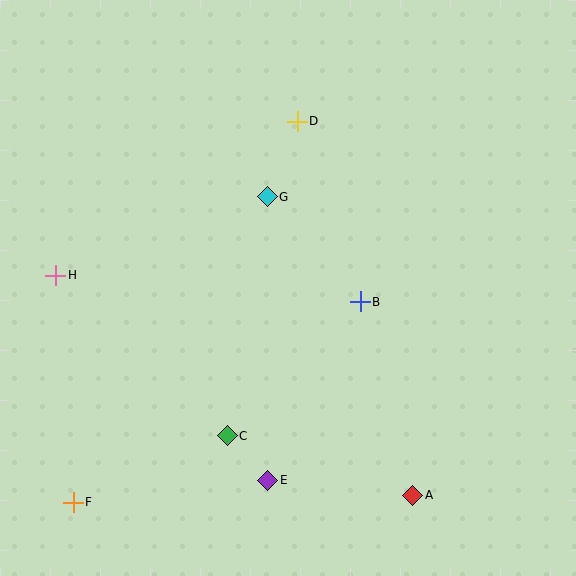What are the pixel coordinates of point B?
Point B is at (360, 302).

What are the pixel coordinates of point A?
Point A is at (413, 495).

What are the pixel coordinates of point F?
Point F is at (73, 502).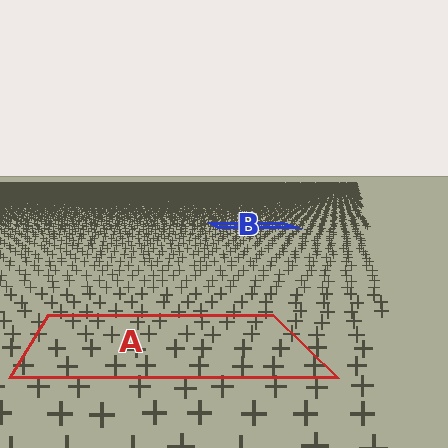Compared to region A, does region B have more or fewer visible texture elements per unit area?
Region B has more texture elements per unit area — they are packed more densely because it is farther away.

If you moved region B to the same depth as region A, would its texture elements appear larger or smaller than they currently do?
They would appear larger. At a closer depth, the same texture elements are projected at a bigger on-screen size.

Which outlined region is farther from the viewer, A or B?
Region B is farther from the viewer — the texture elements inside it appear smaller and more densely packed.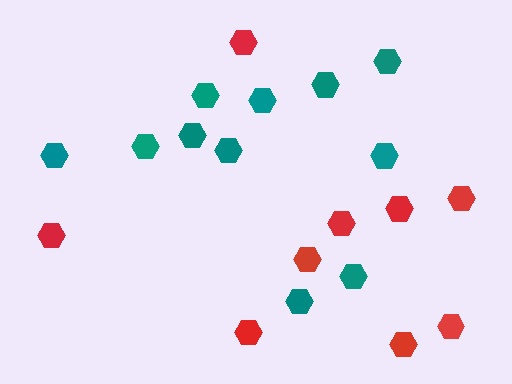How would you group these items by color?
There are 2 groups: one group of red hexagons (9) and one group of teal hexagons (11).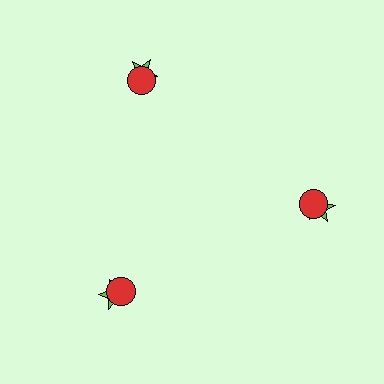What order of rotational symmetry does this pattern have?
This pattern has 3-fold rotational symmetry.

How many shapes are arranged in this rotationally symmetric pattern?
There are 6 shapes, arranged in 3 groups of 2.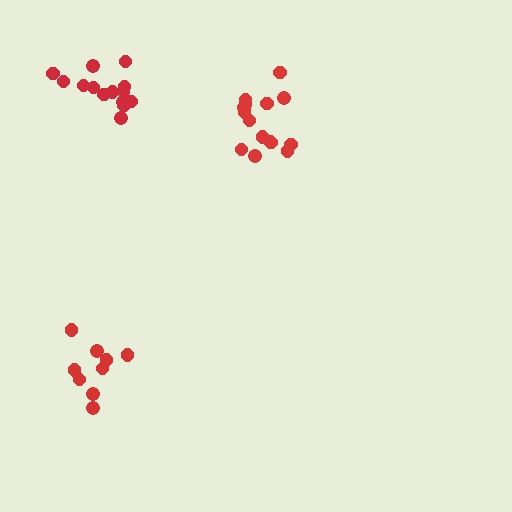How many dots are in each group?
Group 1: 14 dots, Group 2: 15 dots, Group 3: 9 dots (38 total).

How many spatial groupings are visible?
There are 3 spatial groupings.